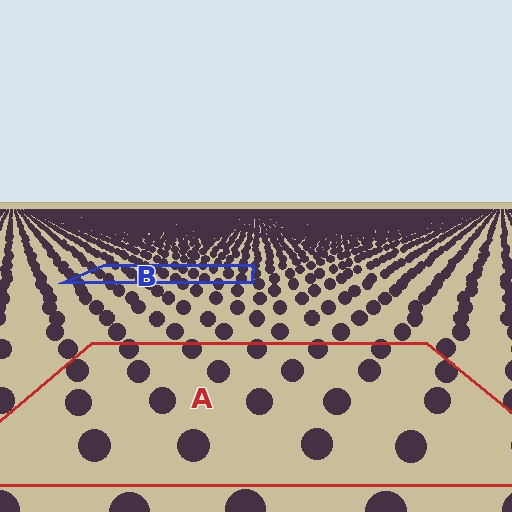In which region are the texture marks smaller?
The texture marks are smaller in region B, because it is farther away.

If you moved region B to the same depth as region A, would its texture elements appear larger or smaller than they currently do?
They would appear larger. At a closer depth, the same texture elements are projected at a bigger on-screen size.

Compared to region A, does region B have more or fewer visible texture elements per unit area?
Region B has more texture elements per unit area — they are packed more densely because it is farther away.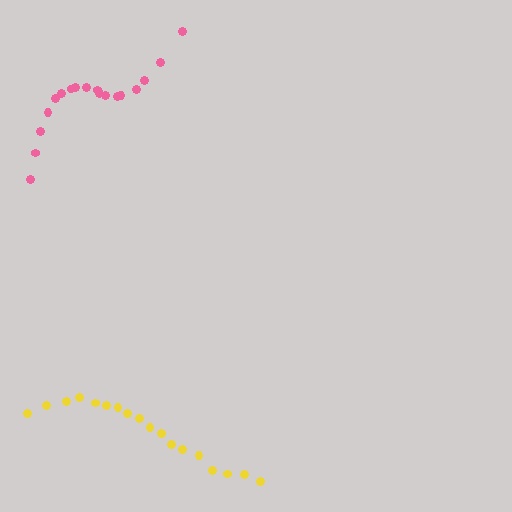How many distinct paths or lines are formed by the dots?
There are 2 distinct paths.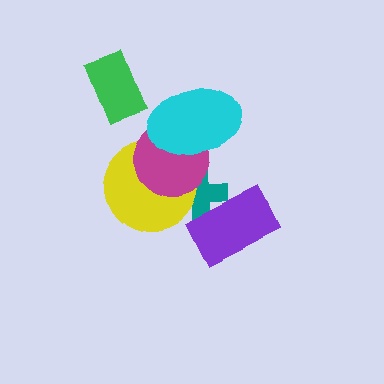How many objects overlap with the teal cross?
3 objects overlap with the teal cross.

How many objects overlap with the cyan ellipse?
2 objects overlap with the cyan ellipse.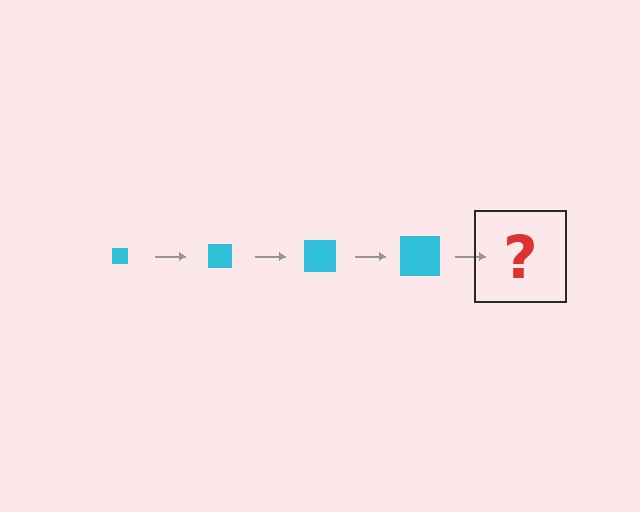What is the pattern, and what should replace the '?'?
The pattern is that the square gets progressively larger each step. The '?' should be a cyan square, larger than the previous one.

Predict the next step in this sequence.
The next step is a cyan square, larger than the previous one.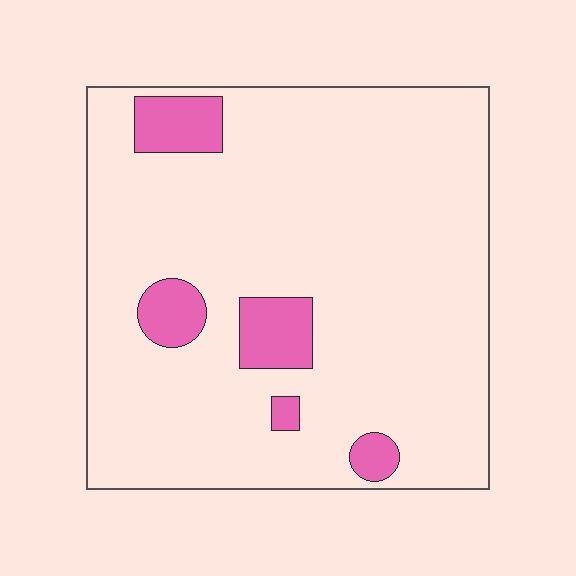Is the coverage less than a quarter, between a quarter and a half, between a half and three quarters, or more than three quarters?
Less than a quarter.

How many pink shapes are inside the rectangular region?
5.